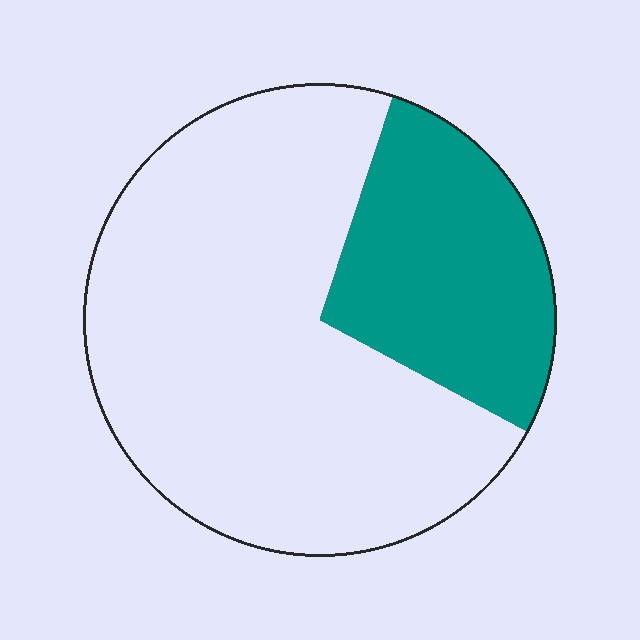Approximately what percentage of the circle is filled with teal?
Approximately 30%.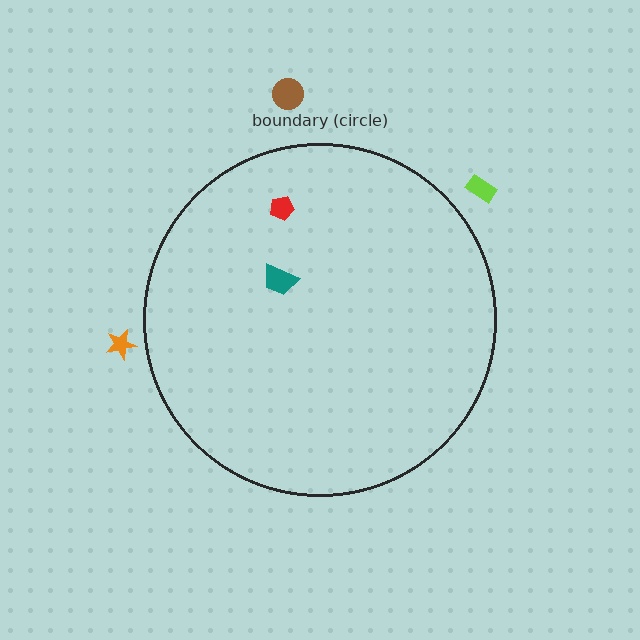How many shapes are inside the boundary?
2 inside, 3 outside.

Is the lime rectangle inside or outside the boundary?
Outside.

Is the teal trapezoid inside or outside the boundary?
Inside.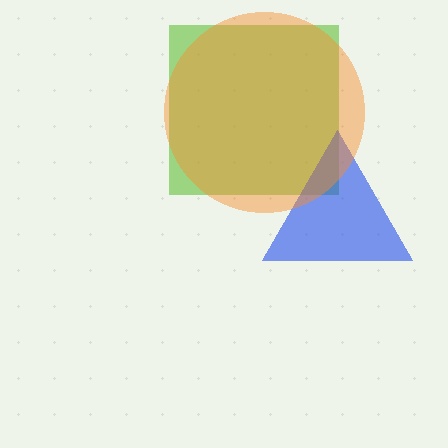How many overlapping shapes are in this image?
There are 3 overlapping shapes in the image.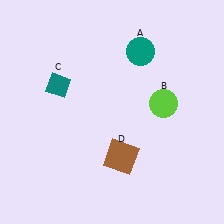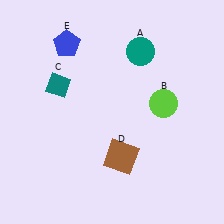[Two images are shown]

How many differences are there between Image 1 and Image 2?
There is 1 difference between the two images.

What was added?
A blue pentagon (E) was added in Image 2.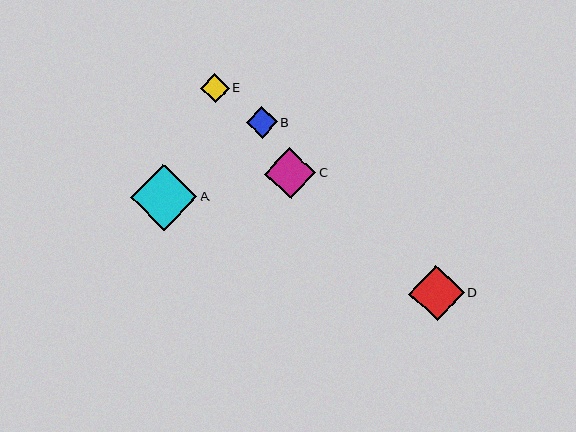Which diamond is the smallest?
Diamond E is the smallest with a size of approximately 29 pixels.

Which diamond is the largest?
Diamond A is the largest with a size of approximately 67 pixels.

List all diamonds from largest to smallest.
From largest to smallest: A, D, C, B, E.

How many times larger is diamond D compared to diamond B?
Diamond D is approximately 1.8 times the size of diamond B.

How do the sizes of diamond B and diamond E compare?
Diamond B and diamond E are approximately the same size.